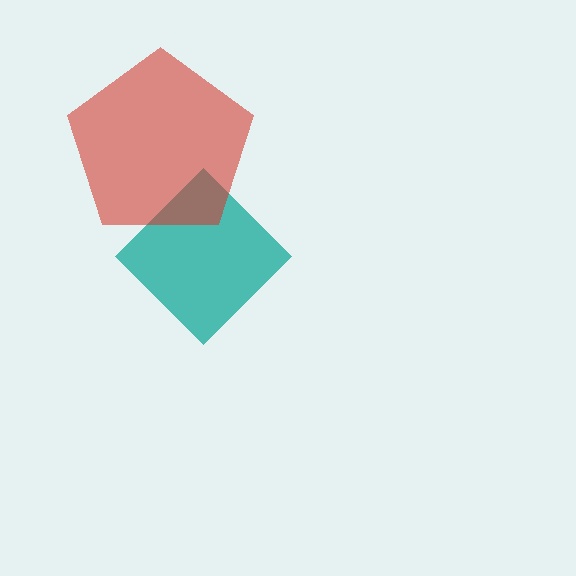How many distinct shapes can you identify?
There are 2 distinct shapes: a teal diamond, a red pentagon.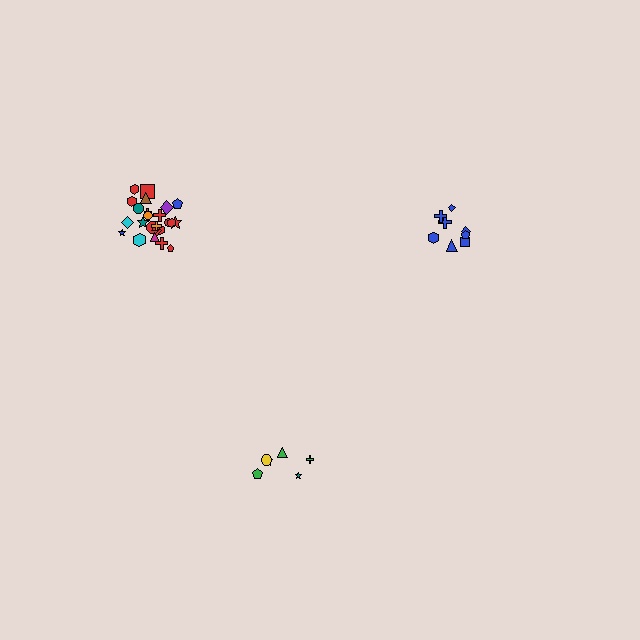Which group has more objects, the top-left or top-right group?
The top-left group.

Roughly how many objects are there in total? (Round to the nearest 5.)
Roughly 40 objects in total.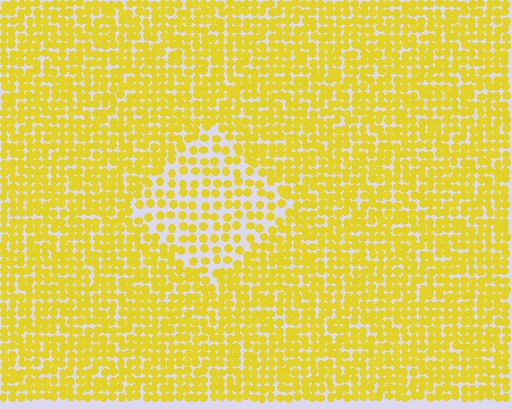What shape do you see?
I see a diamond.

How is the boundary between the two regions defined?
The boundary is defined by a change in element density (approximately 1.8x ratio). All elements are the same color, size, and shape.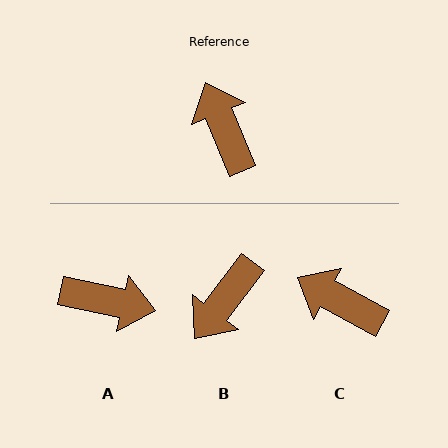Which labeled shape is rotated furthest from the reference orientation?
A, about 125 degrees away.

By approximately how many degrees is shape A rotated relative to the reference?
Approximately 125 degrees clockwise.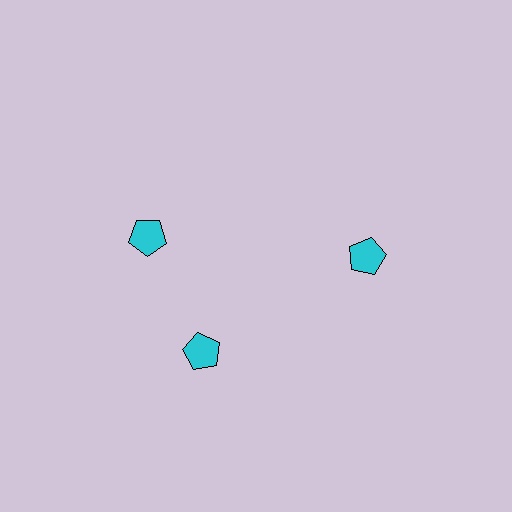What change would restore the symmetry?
The symmetry would be restored by rotating it back into even spacing with its neighbors so that all 3 pentagons sit at equal angles and equal distance from the center.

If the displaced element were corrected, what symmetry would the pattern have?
It would have 3-fold rotational symmetry — the pattern would map onto itself every 120 degrees.